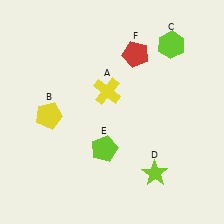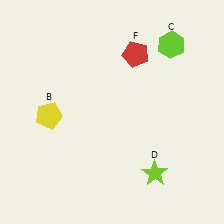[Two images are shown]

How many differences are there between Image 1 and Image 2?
There are 2 differences between the two images.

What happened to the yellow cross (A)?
The yellow cross (A) was removed in Image 2. It was in the top-left area of Image 1.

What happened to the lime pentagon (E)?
The lime pentagon (E) was removed in Image 2. It was in the bottom-left area of Image 1.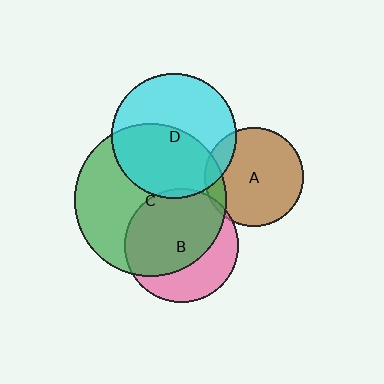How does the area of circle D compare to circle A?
Approximately 1.6 times.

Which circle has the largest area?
Circle C (green).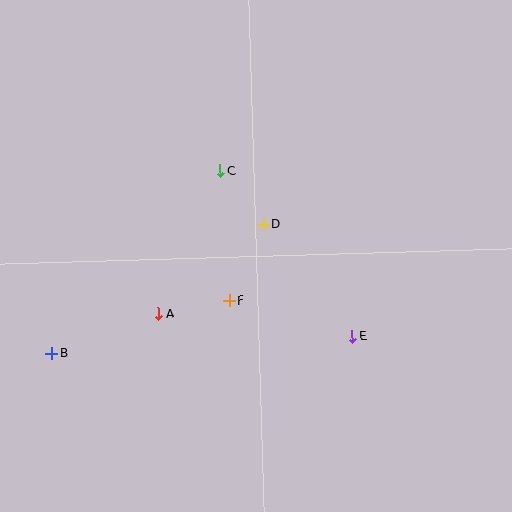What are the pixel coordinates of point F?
Point F is at (230, 301).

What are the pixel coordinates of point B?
Point B is at (52, 353).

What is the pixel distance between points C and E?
The distance between C and E is 212 pixels.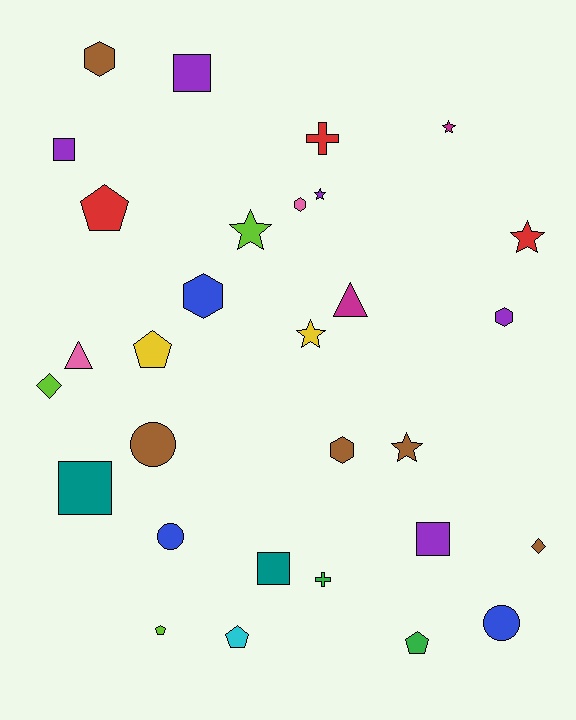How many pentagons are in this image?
There are 5 pentagons.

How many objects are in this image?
There are 30 objects.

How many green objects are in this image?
There are 2 green objects.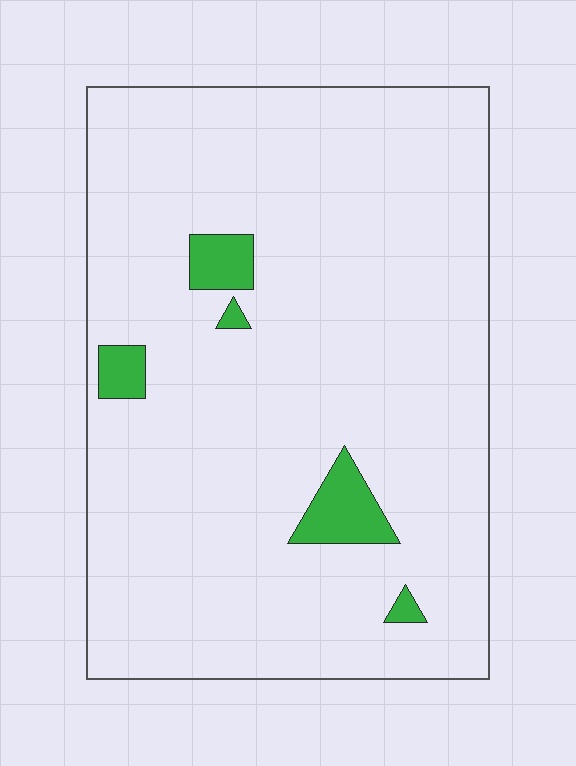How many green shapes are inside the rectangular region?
5.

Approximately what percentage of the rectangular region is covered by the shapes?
Approximately 5%.